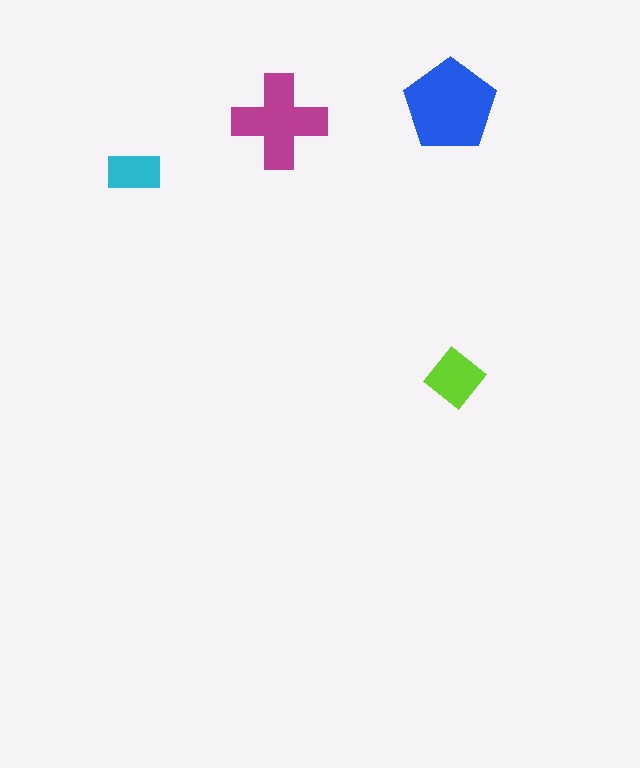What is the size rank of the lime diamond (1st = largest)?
3rd.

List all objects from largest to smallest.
The blue pentagon, the magenta cross, the lime diamond, the cyan rectangle.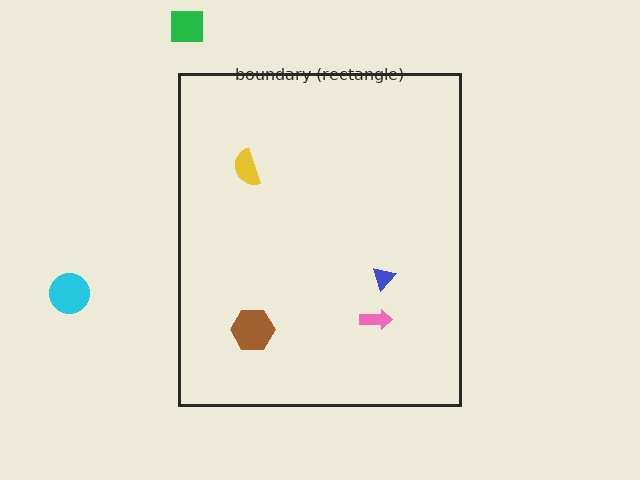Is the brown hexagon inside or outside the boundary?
Inside.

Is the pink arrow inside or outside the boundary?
Inside.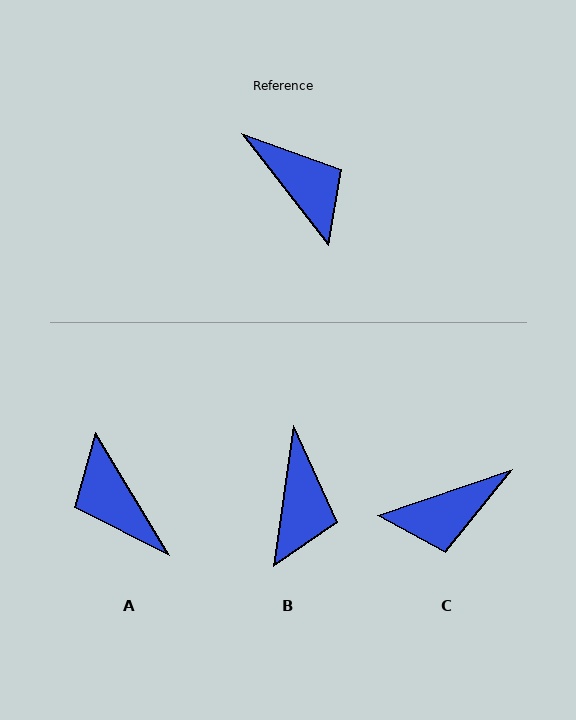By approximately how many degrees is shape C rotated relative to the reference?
Approximately 109 degrees clockwise.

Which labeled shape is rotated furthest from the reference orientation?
A, about 173 degrees away.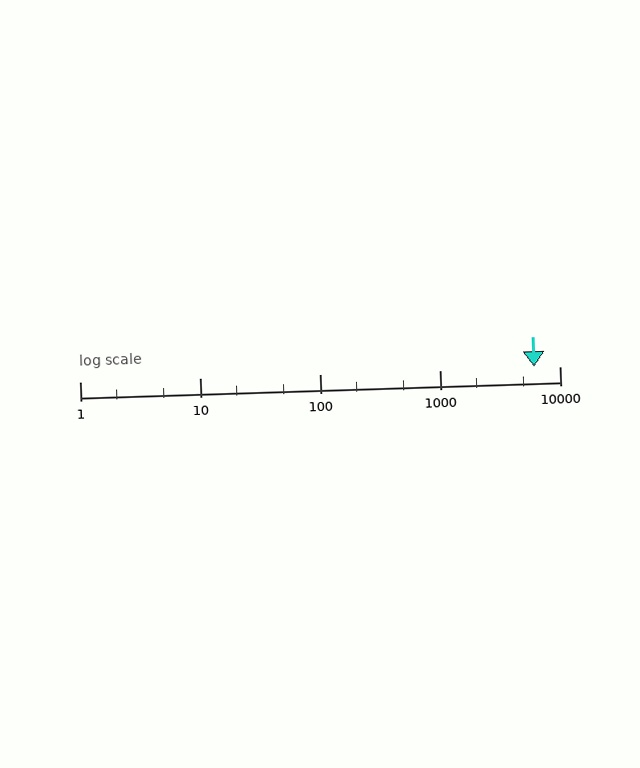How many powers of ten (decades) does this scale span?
The scale spans 4 decades, from 1 to 10000.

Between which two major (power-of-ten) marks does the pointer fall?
The pointer is between 1000 and 10000.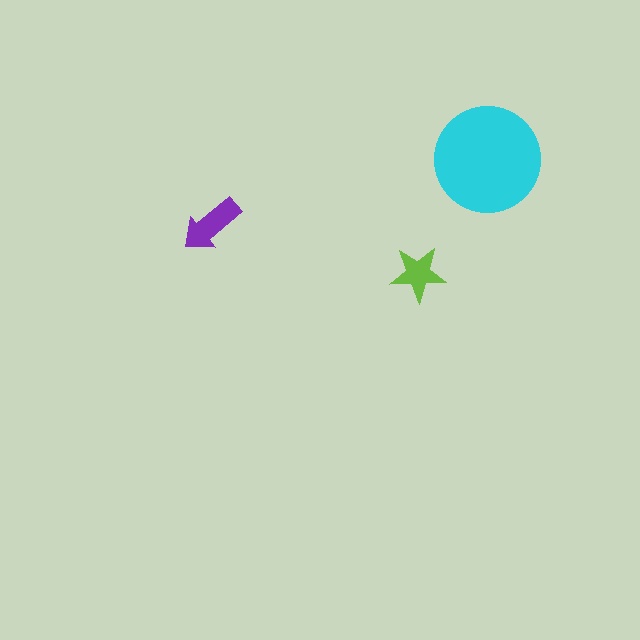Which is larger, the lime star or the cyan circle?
The cyan circle.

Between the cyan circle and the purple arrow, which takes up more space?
The cyan circle.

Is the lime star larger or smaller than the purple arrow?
Smaller.